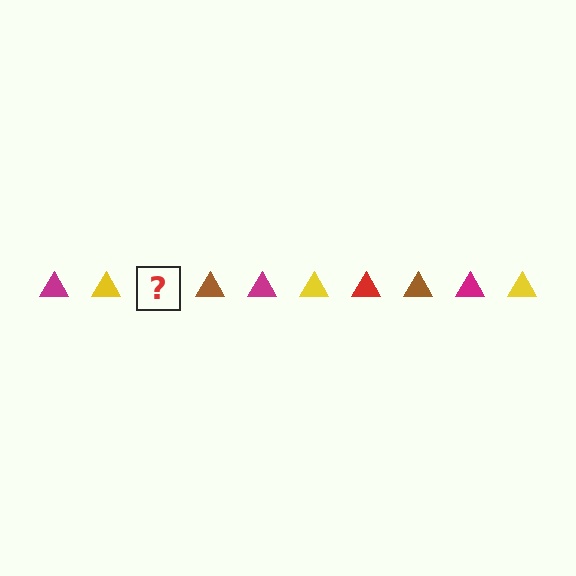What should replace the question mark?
The question mark should be replaced with a red triangle.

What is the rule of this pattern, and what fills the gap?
The rule is that the pattern cycles through magenta, yellow, red, brown triangles. The gap should be filled with a red triangle.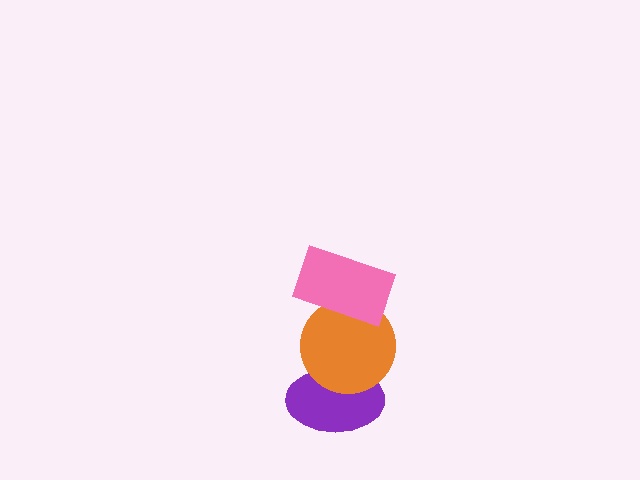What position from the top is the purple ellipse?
The purple ellipse is 3rd from the top.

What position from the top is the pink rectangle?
The pink rectangle is 1st from the top.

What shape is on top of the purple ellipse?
The orange circle is on top of the purple ellipse.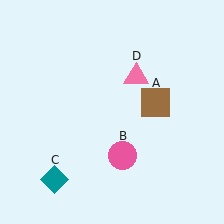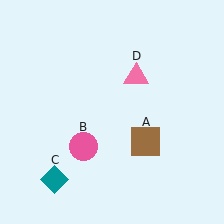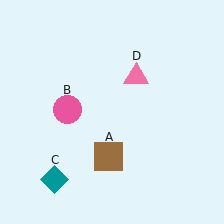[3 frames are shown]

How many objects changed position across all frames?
2 objects changed position: brown square (object A), pink circle (object B).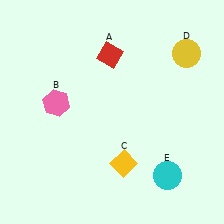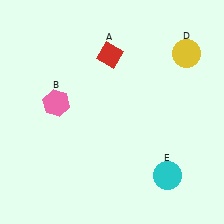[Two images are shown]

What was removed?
The yellow diamond (C) was removed in Image 2.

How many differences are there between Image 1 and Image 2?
There is 1 difference between the two images.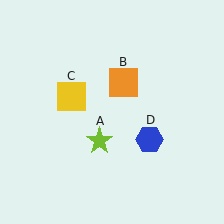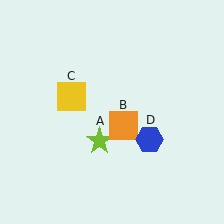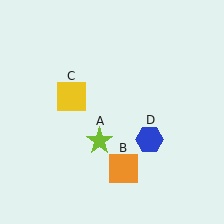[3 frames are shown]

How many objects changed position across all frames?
1 object changed position: orange square (object B).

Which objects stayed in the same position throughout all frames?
Lime star (object A) and yellow square (object C) and blue hexagon (object D) remained stationary.